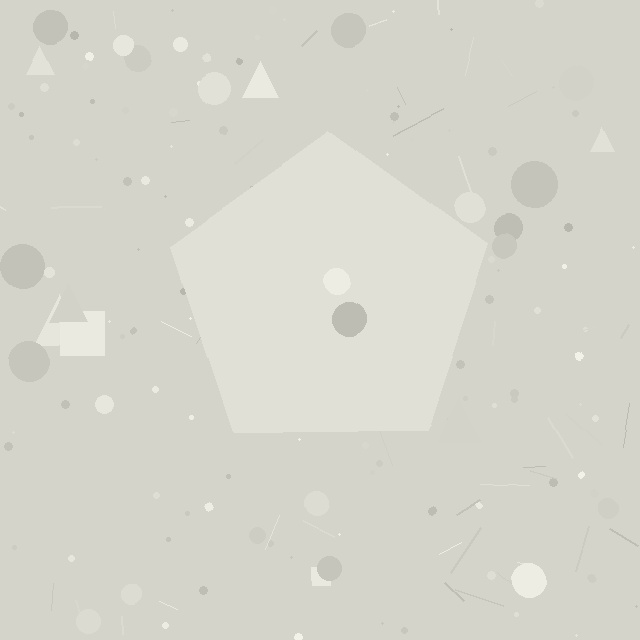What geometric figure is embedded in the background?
A pentagon is embedded in the background.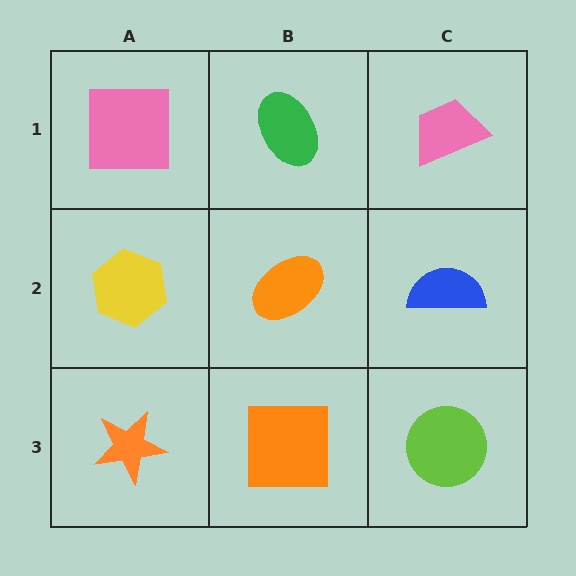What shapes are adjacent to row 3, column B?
An orange ellipse (row 2, column B), an orange star (row 3, column A), a lime circle (row 3, column C).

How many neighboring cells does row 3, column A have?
2.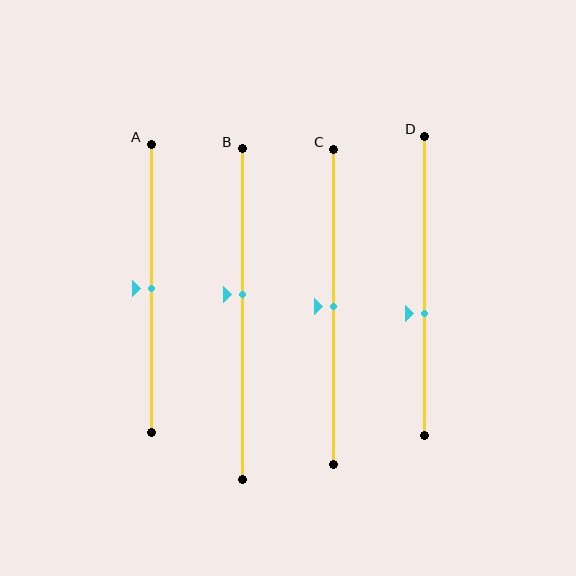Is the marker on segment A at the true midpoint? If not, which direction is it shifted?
Yes, the marker on segment A is at the true midpoint.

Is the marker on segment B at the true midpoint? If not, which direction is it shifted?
No, the marker on segment B is shifted upward by about 6% of the segment length.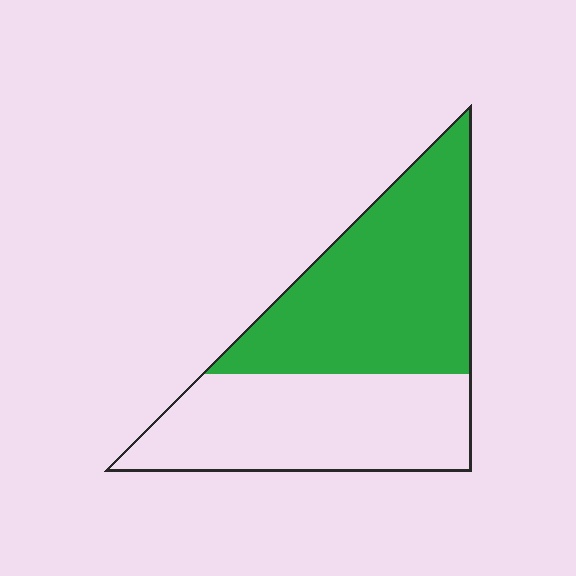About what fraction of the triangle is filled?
About one half (1/2).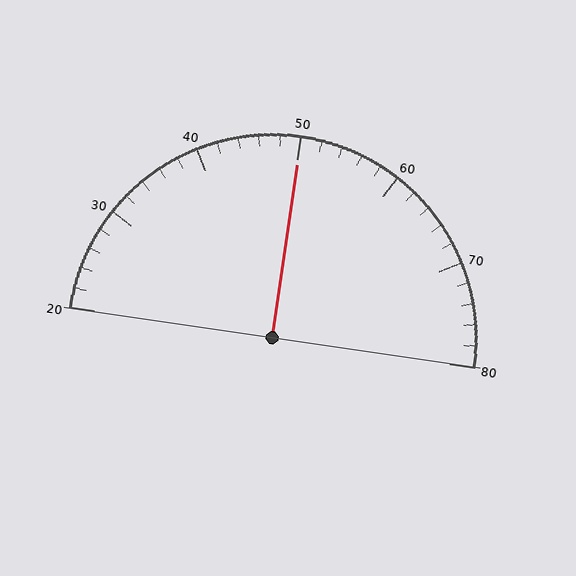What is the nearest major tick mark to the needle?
The nearest major tick mark is 50.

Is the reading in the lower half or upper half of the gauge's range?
The reading is in the upper half of the range (20 to 80).